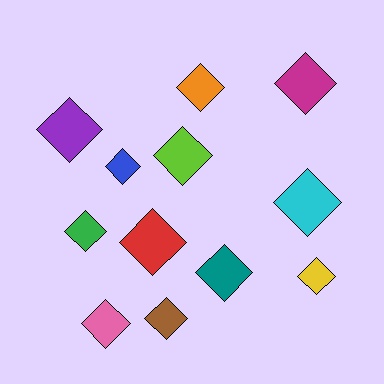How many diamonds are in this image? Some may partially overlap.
There are 12 diamonds.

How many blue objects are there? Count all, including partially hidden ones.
There is 1 blue object.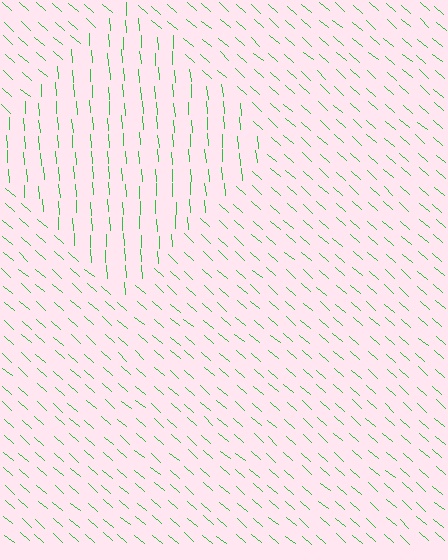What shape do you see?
I see a diamond.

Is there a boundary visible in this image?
Yes, there is a texture boundary formed by a change in line orientation.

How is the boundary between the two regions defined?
The boundary is defined purely by a change in line orientation (approximately 45 degrees difference). All lines are the same color and thickness.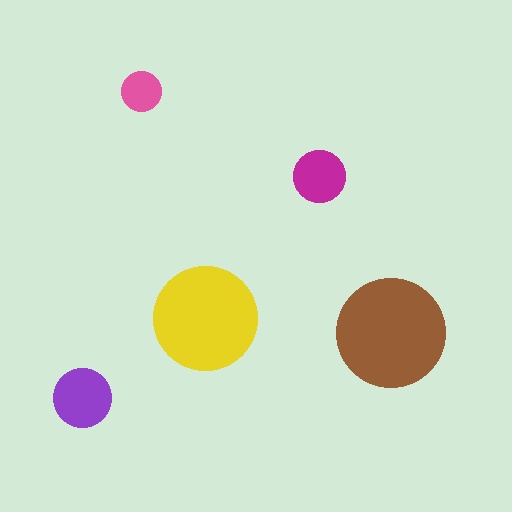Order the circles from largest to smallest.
the brown one, the yellow one, the purple one, the magenta one, the pink one.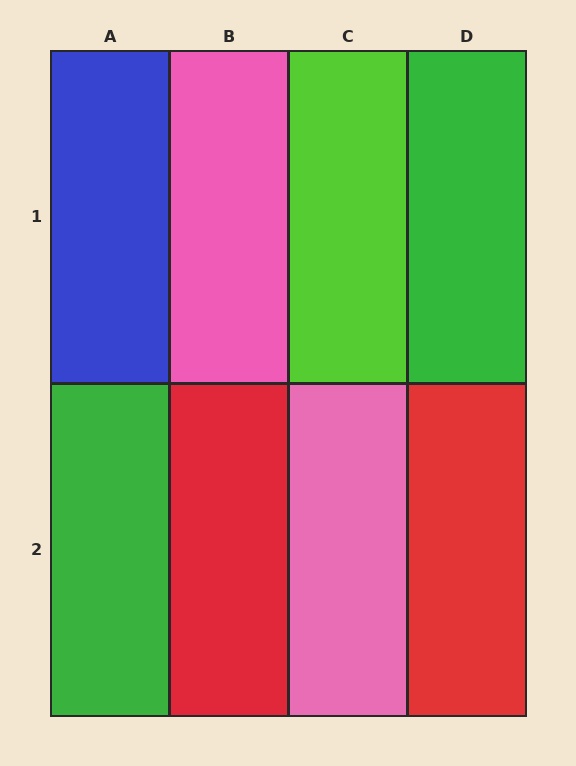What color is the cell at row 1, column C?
Lime.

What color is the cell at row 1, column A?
Blue.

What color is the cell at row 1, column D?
Green.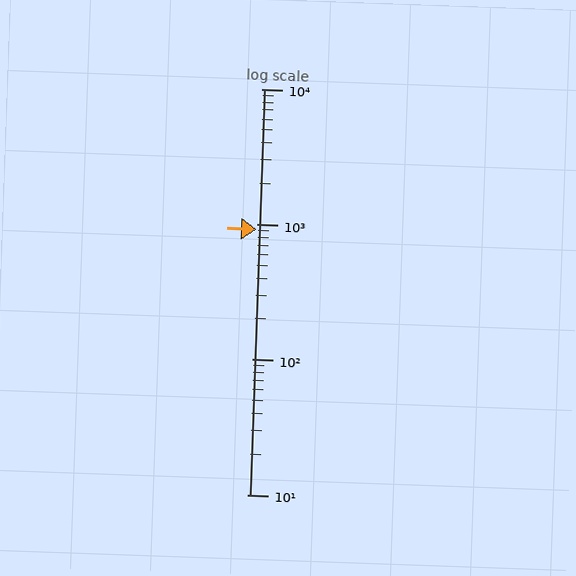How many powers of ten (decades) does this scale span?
The scale spans 3 decades, from 10 to 10000.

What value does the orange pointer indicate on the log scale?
The pointer indicates approximately 920.